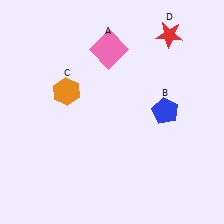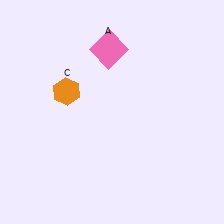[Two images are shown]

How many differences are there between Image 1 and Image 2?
There are 2 differences between the two images.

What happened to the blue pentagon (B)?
The blue pentagon (B) was removed in Image 2. It was in the top-right area of Image 1.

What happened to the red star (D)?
The red star (D) was removed in Image 2. It was in the top-right area of Image 1.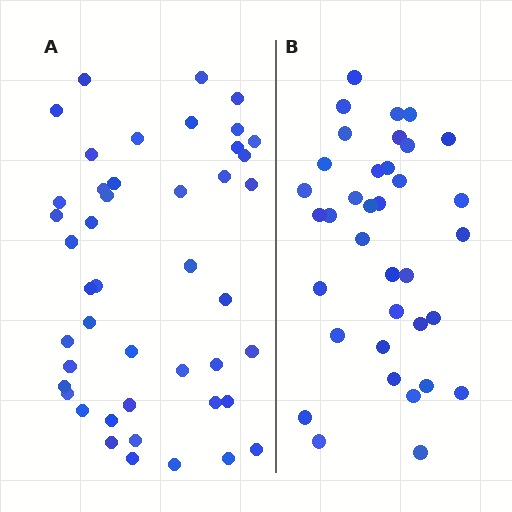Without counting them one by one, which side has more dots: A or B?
Region A (the left region) has more dots.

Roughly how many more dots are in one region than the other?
Region A has roughly 8 or so more dots than region B.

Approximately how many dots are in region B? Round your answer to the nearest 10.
About 40 dots. (The exact count is 36, which rounds to 40.)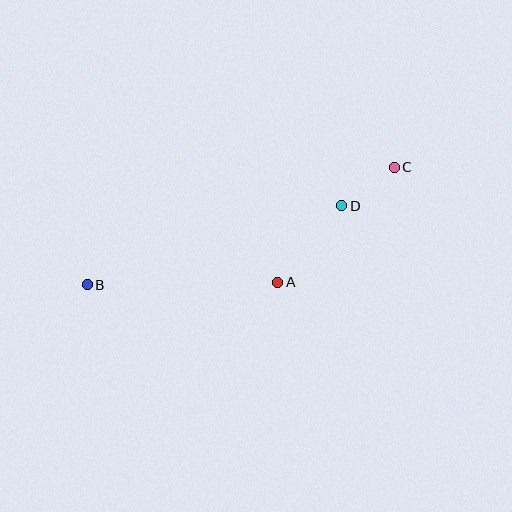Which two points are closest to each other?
Points C and D are closest to each other.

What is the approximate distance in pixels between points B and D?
The distance between B and D is approximately 266 pixels.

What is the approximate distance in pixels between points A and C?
The distance between A and C is approximately 164 pixels.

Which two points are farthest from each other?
Points B and C are farthest from each other.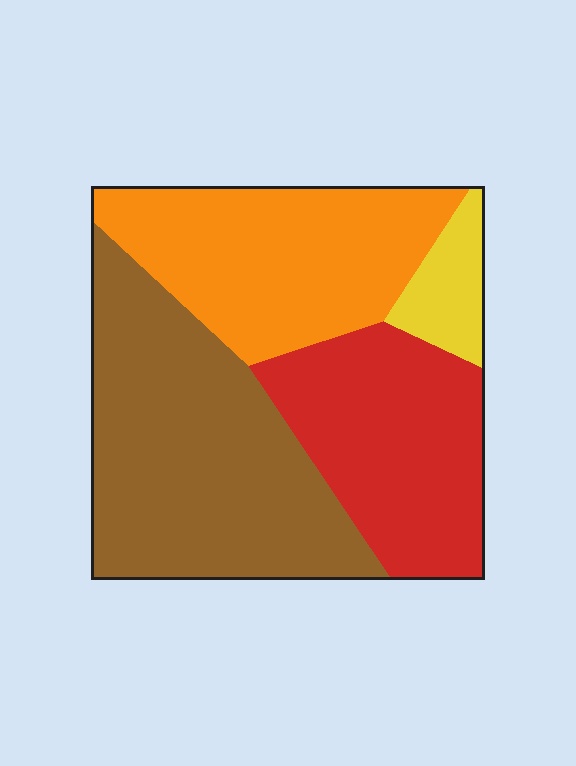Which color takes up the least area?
Yellow, at roughly 5%.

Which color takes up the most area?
Brown, at roughly 40%.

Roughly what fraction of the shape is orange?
Orange covers 28% of the shape.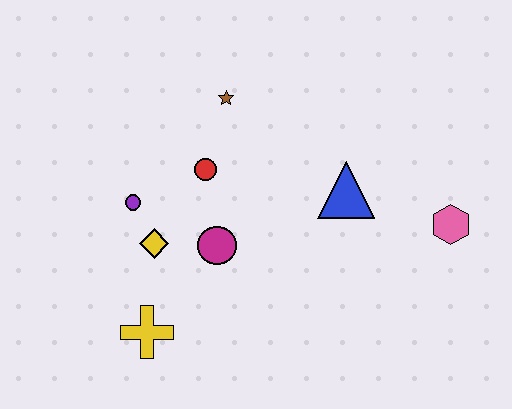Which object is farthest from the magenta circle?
The pink hexagon is farthest from the magenta circle.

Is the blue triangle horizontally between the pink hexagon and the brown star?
Yes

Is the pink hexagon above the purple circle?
No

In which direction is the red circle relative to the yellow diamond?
The red circle is above the yellow diamond.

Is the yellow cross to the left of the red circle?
Yes